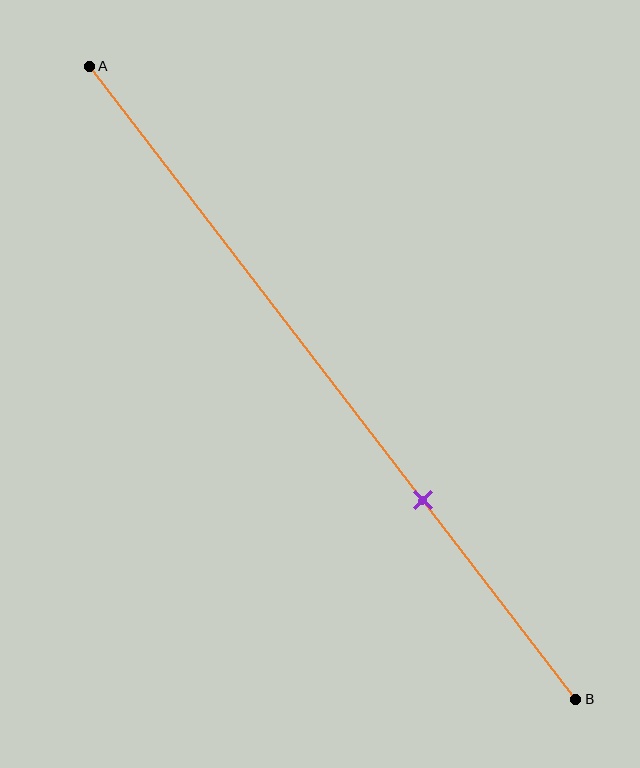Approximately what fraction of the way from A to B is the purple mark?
The purple mark is approximately 70% of the way from A to B.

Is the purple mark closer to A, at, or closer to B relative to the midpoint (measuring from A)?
The purple mark is closer to point B than the midpoint of segment AB.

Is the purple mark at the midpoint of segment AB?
No, the mark is at about 70% from A, not at the 50% midpoint.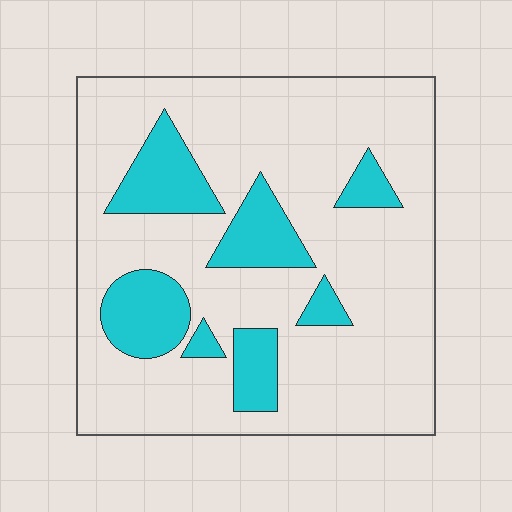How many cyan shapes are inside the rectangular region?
7.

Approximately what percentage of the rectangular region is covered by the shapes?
Approximately 20%.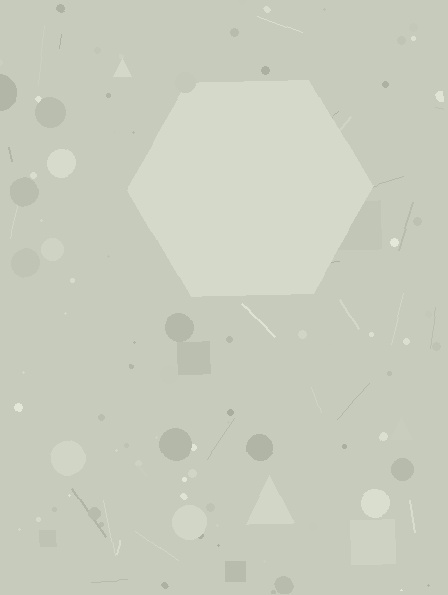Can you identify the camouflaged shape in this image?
The camouflaged shape is a hexagon.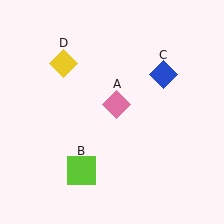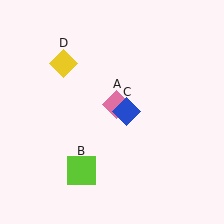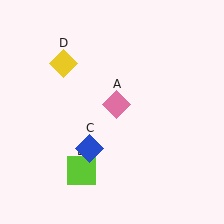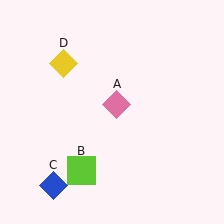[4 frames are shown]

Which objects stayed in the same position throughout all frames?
Pink diamond (object A) and lime square (object B) and yellow diamond (object D) remained stationary.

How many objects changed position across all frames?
1 object changed position: blue diamond (object C).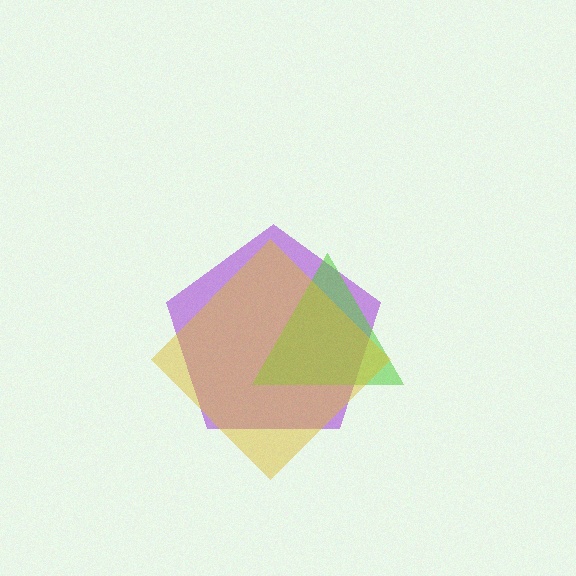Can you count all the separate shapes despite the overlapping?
Yes, there are 3 separate shapes.